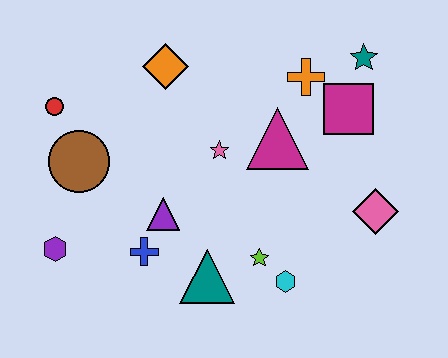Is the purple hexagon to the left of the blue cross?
Yes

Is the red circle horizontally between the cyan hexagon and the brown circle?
No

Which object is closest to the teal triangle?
The lime star is closest to the teal triangle.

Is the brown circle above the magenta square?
No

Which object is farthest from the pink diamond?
The red circle is farthest from the pink diamond.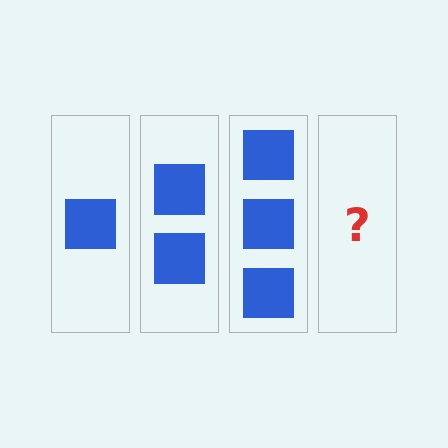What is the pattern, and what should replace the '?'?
The pattern is that each step adds one more square. The '?' should be 4 squares.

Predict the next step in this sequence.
The next step is 4 squares.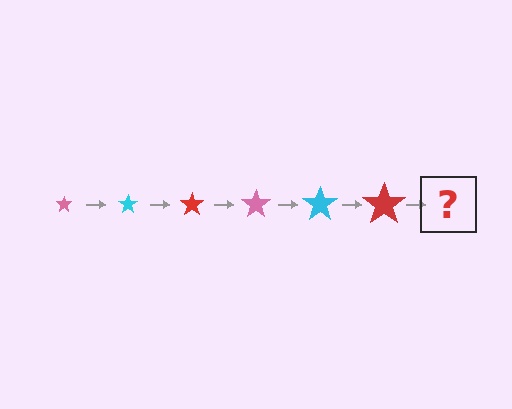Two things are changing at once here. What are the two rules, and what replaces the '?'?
The two rules are that the star grows larger each step and the color cycles through pink, cyan, and red. The '?' should be a pink star, larger than the previous one.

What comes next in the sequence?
The next element should be a pink star, larger than the previous one.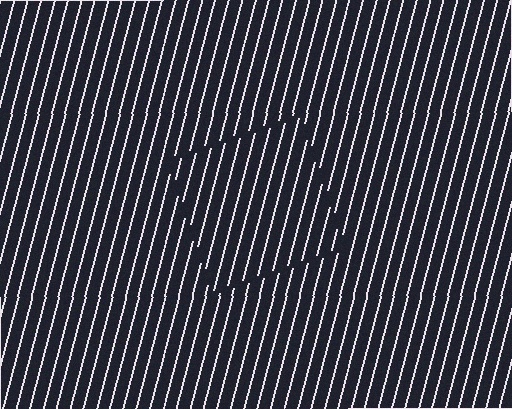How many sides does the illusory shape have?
4 sides — the line-ends trace a square.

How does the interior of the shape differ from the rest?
The interior of the shape contains the same grating, shifted by half a period — the contour is defined by the phase discontinuity where line-ends from the inner and outer gratings abut.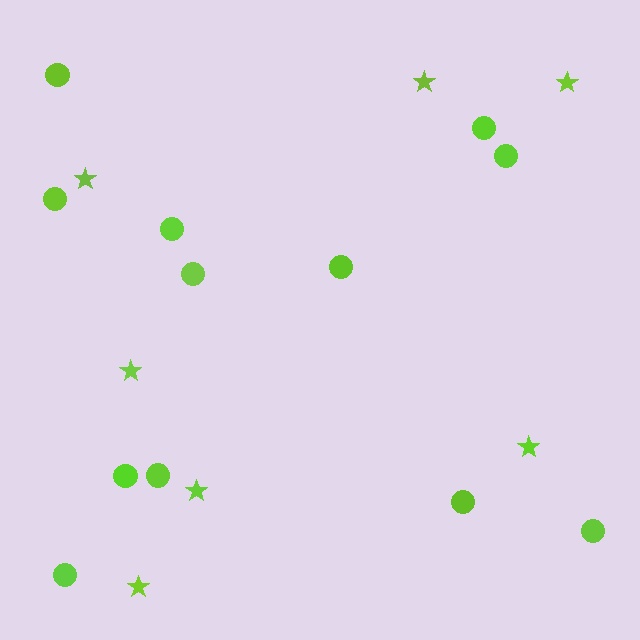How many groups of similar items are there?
There are 2 groups: one group of stars (7) and one group of circles (12).